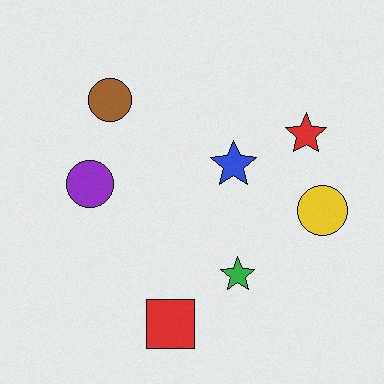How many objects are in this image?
There are 7 objects.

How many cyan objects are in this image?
There are no cyan objects.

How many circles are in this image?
There are 3 circles.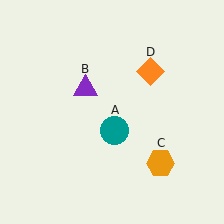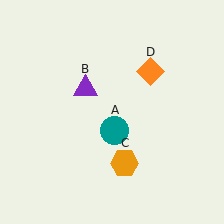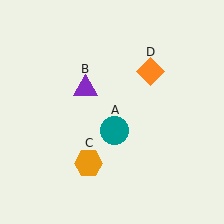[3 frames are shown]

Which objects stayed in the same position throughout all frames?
Teal circle (object A) and purple triangle (object B) and orange diamond (object D) remained stationary.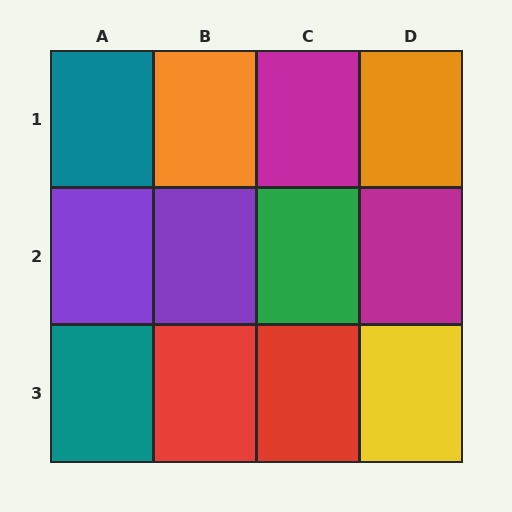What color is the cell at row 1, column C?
Magenta.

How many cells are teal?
2 cells are teal.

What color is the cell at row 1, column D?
Orange.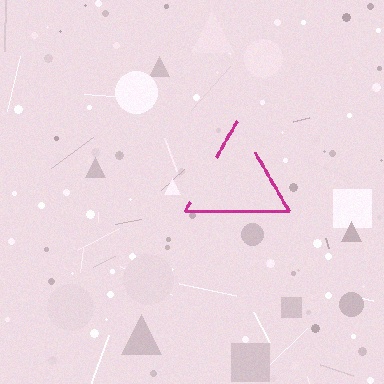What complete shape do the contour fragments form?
The contour fragments form a triangle.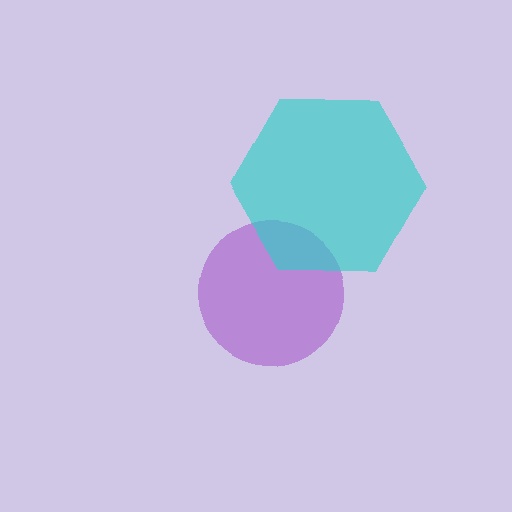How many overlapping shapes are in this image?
There are 2 overlapping shapes in the image.